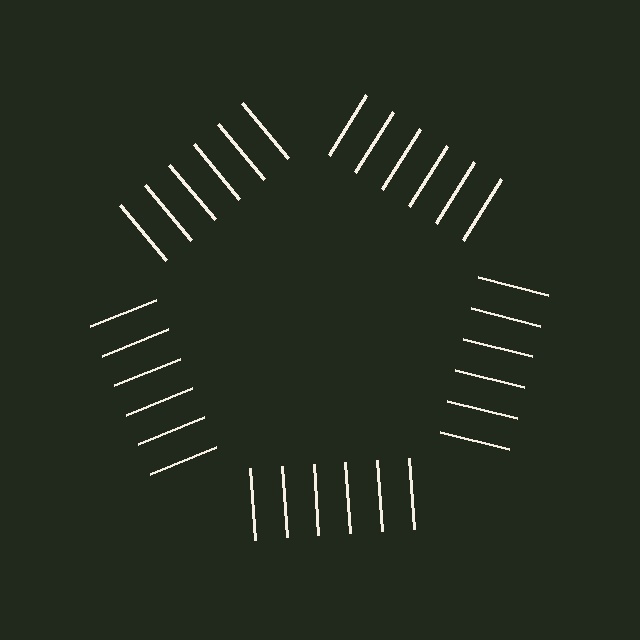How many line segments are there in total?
30 — 6 along each of the 5 edges.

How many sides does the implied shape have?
5 sides — the line-ends trace a pentagon.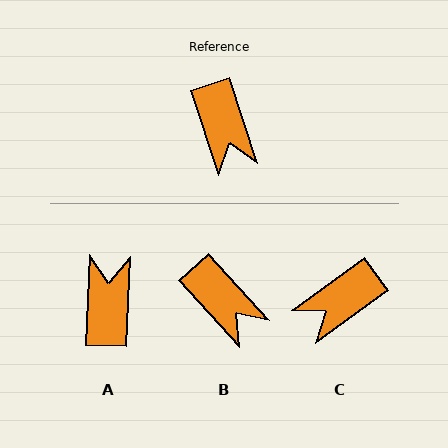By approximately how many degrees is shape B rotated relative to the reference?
Approximately 24 degrees counter-clockwise.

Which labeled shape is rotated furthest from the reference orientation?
A, about 159 degrees away.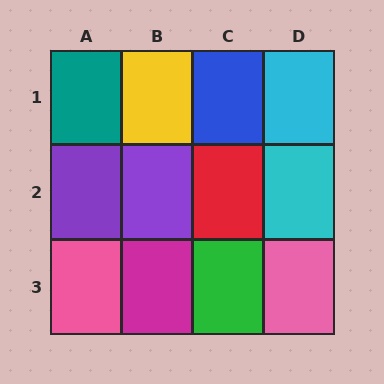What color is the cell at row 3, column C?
Green.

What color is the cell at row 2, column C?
Red.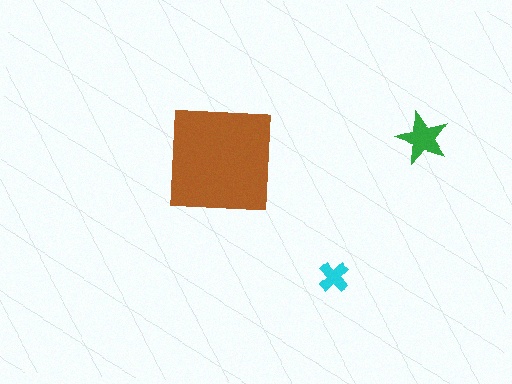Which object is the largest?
The brown square.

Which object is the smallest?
The cyan cross.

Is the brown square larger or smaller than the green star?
Larger.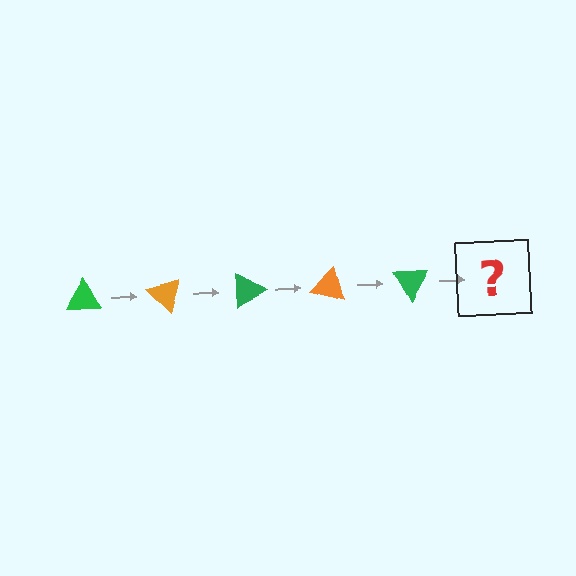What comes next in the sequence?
The next element should be an orange triangle, rotated 225 degrees from the start.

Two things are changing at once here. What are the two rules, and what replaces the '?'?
The two rules are that it rotates 45 degrees each step and the color cycles through green and orange. The '?' should be an orange triangle, rotated 225 degrees from the start.